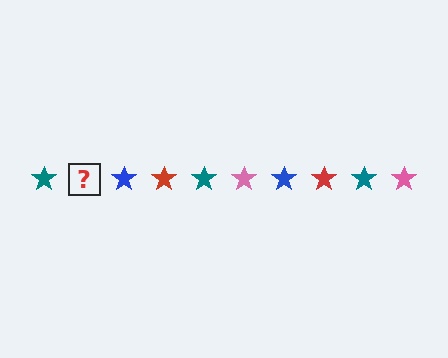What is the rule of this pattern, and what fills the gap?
The rule is that the pattern cycles through teal, pink, blue, red stars. The gap should be filled with a pink star.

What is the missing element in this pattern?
The missing element is a pink star.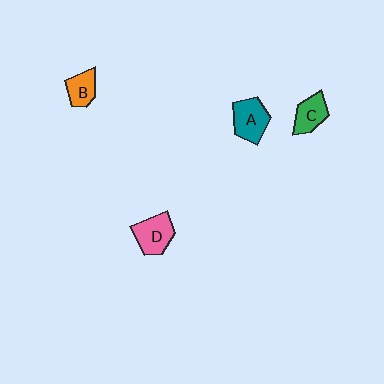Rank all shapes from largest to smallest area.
From largest to smallest: D (pink), A (teal), C (green), B (orange).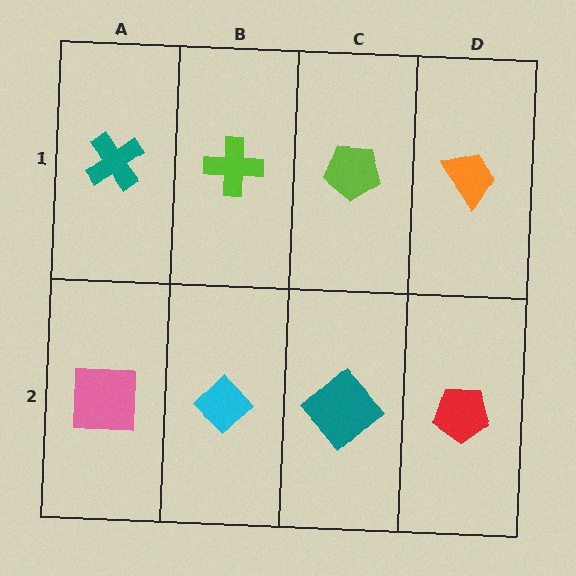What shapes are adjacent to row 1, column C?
A teal diamond (row 2, column C), a lime cross (row 1, column B), an orange trapezoid (row 1, column D).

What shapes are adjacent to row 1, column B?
A cyan diamond (row 2, column B), a teal cross (row 1, column A), a lime pentagon (row 1, column C).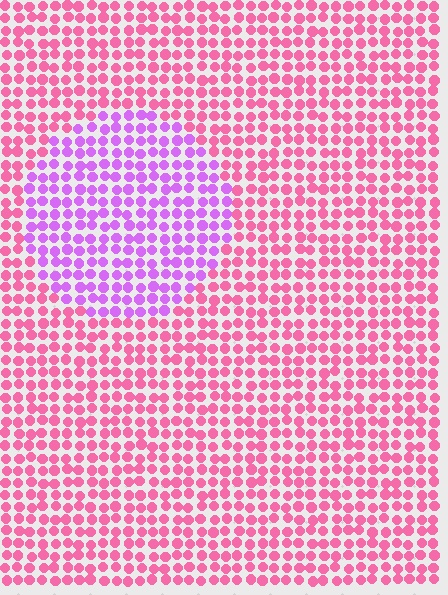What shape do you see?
I see a circle.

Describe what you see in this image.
The image is filled with small pink elements in a uniform arrangement. A circle-shaped region is visible where the elements are tinted to a slightly different hue, forming a subtle color boundary.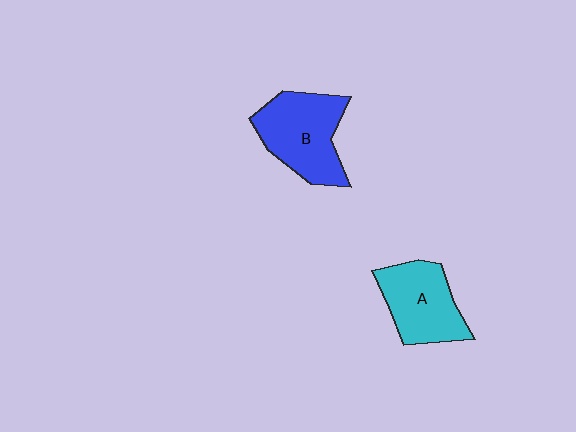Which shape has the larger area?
Shape B (blue).